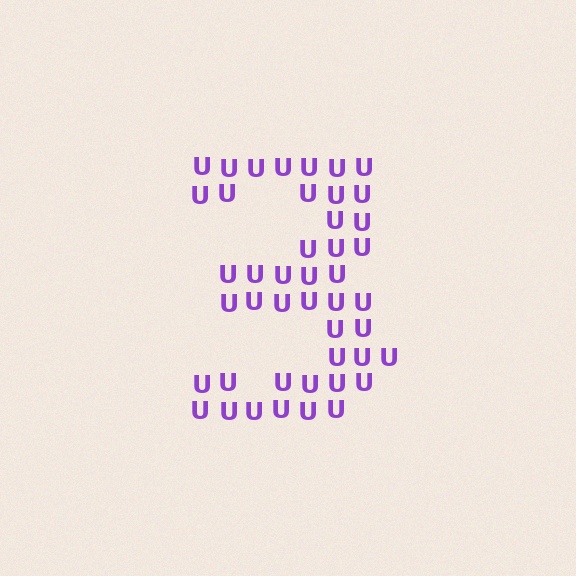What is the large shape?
The large shape is the digit 3.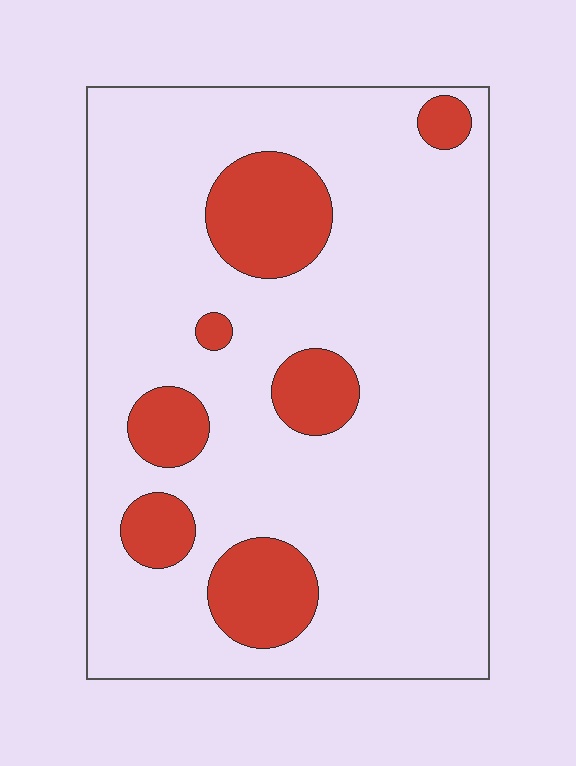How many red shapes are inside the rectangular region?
7.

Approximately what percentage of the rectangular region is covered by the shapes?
Approximately 20%.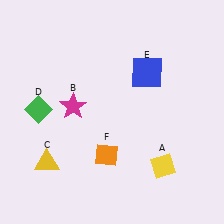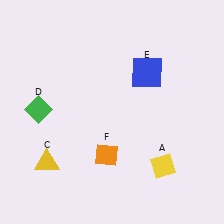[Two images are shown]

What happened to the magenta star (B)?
The magenta star (B) was removed in Image 2. It was in the top-left area of Image 1.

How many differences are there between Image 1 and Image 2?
There is 1 difference between the two images.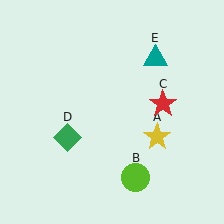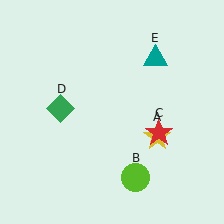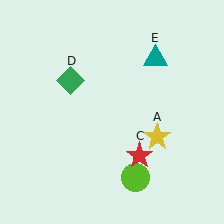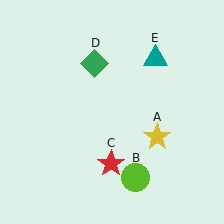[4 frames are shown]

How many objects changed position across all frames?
2 objects changed position: red star (object C), green diamond (object D).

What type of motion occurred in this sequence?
The red star (object C), green diamond (object D) rotated clockwise around the center of the scene.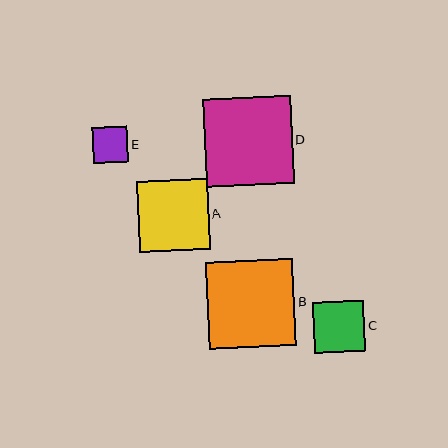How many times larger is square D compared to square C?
Square D is approximately 1.7 times the size of square C.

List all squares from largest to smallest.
From largest to smallest: D, B, A, C, E.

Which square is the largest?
Square D is the largest with a size of approximately 87 pixels.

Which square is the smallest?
Square E is the smallest with a size of approximately 36 pixels.